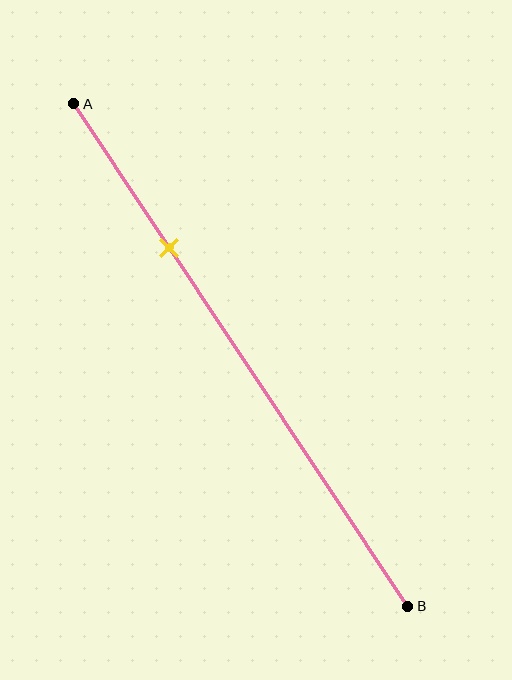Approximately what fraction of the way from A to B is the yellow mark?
The yellow mark is approximately 30% of the way from A to B.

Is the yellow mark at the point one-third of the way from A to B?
No, the mark is at about 30% from A, not at the 33% one-third point.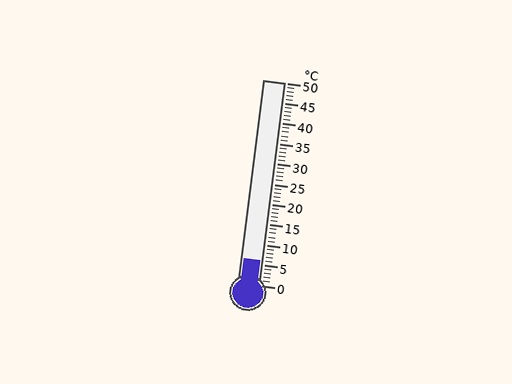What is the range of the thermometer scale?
The thermometer scale ranges from 0°C to 50°C.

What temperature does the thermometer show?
The thermometer shows approximately 6°C.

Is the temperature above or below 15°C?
The temperature is below 15°C.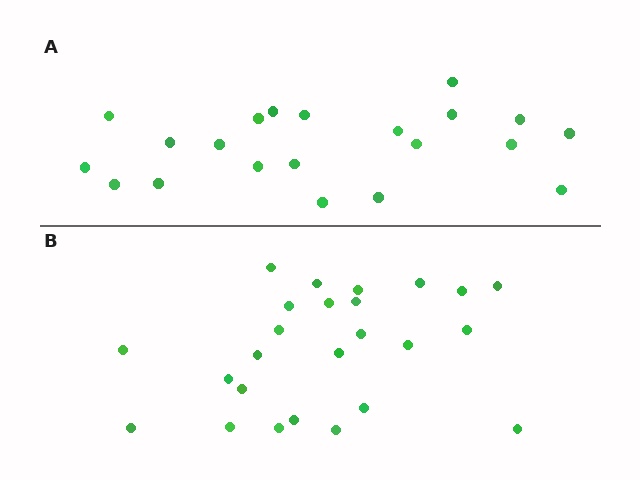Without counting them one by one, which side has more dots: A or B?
Region B (the bottom region) has more dots.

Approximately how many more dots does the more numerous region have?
Region B has about 4 more dots than region A.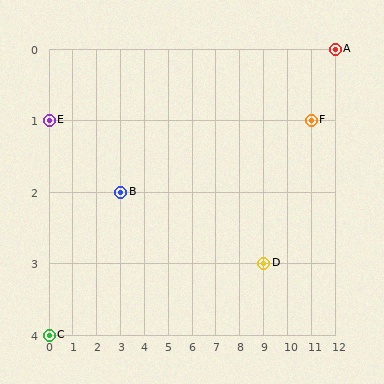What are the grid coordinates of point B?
Point B is at grid coordinates (3, 2).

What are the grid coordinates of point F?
Point F is at grid coordinates (11, 1).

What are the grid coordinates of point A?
Point A is at grid coordinates (12, 0).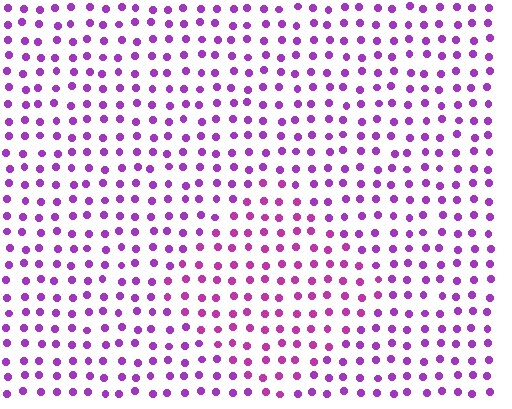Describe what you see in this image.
The image is filled with small purple elements in a uniform arrangement. A diamond-shaped region is visible where the elements are tinted to a slightly different hue, forming a subtle color boundary.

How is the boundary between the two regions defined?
The boundary is defined purely by a slight shift in hue (about 23 degrees). Spacing, size, and orientation are identical on both sides.